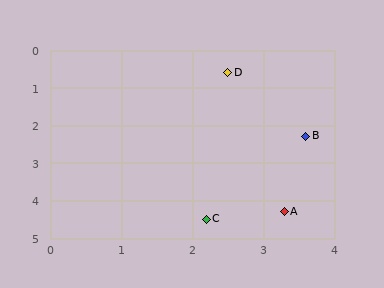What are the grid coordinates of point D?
Point D is at approximately (2.5, 0.6).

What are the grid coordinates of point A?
Point A is at approximately (3.3, 4.3).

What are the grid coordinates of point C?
Point C is at approximately (2.2, 4.5).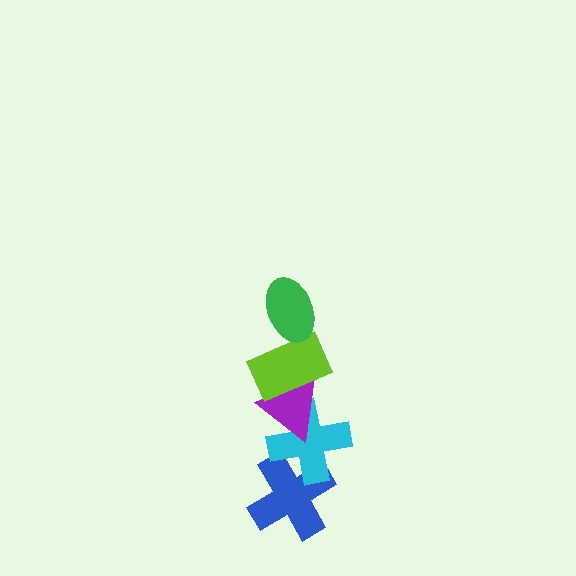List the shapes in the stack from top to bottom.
From top to bottom: the green ellipse, the lime rectangle, the purple triangle, the cyan cross, the blue cross.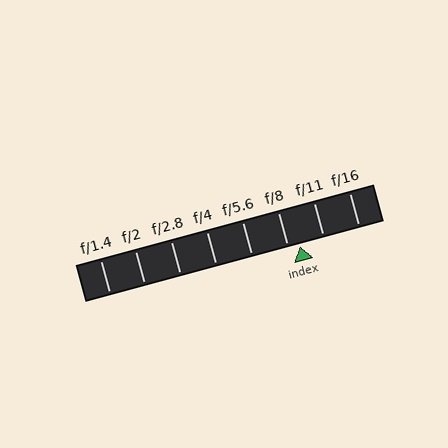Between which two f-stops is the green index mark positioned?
The index mark is between f/8 and f/11.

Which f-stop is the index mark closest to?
The index mark is closest to f/8.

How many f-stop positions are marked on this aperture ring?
There are 8 f-stop positions marked.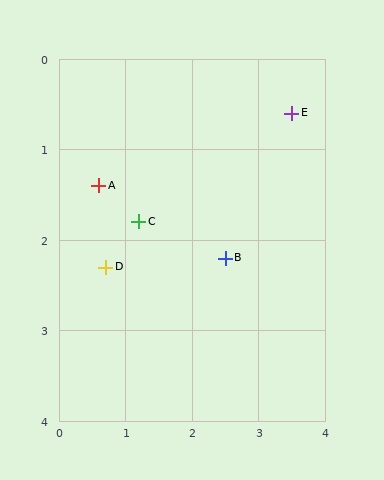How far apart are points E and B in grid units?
Points E and B are about 1.9 grid units apart.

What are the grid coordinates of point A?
Point A is at approximately (0.6, 1.4).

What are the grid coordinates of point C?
Point C is at approximately (1.2, 1.8).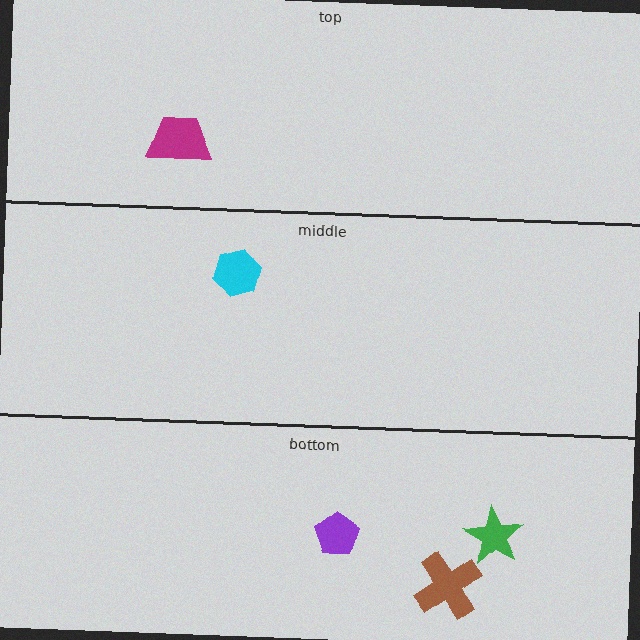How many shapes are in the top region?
1.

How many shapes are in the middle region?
1.